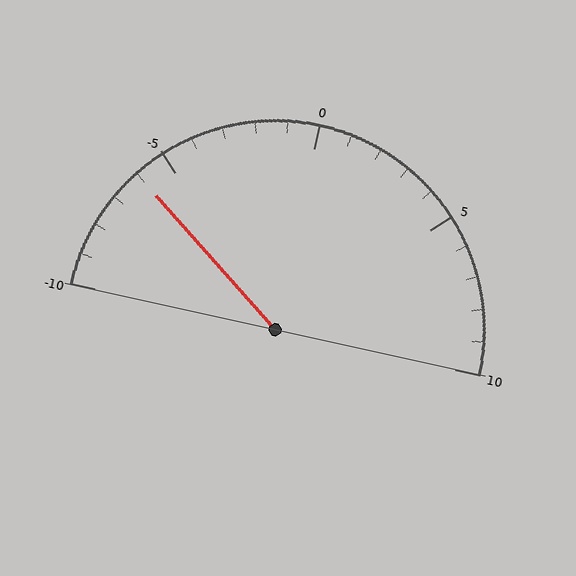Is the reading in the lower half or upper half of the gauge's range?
The reading is in the lower half of the range (-10 to 10).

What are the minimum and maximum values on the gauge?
The gauge ranges from -10 to 10.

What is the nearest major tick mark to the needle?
The nearest major tick mark is -5.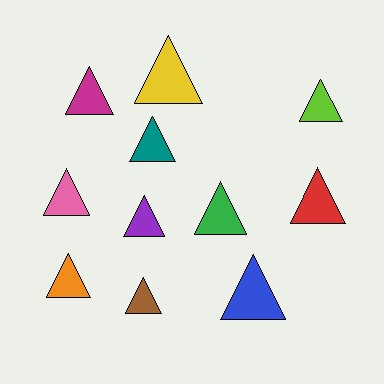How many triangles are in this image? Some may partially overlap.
There are 11 triangles.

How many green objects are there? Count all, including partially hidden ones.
There is 1 green object.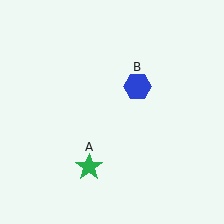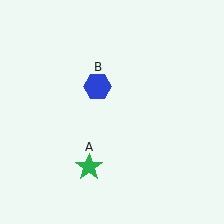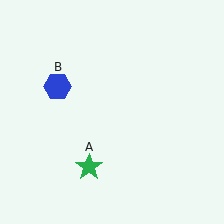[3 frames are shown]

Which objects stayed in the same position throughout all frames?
Green star (object A) remained stationary.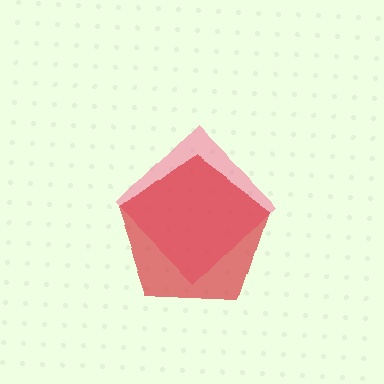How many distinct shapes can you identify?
There are 2 distinct shapes: a pink diamond, a red pentagon.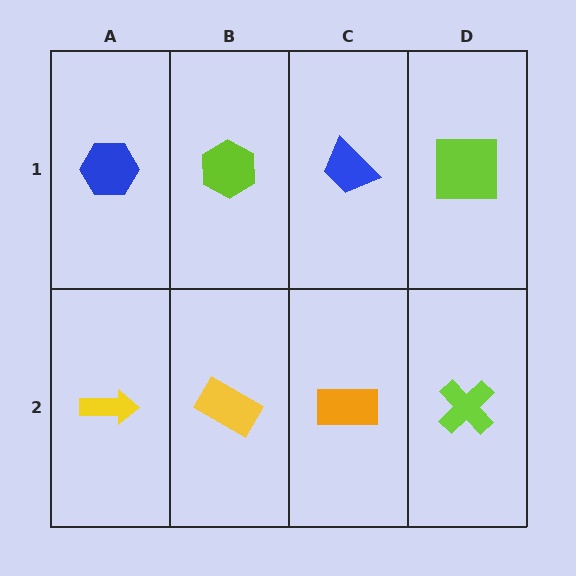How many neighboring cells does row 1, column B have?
3.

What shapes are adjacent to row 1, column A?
A yellow arrow (row 2, column A), a lime hexagon (row 1, column B).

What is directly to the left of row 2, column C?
A yellow rectangle.